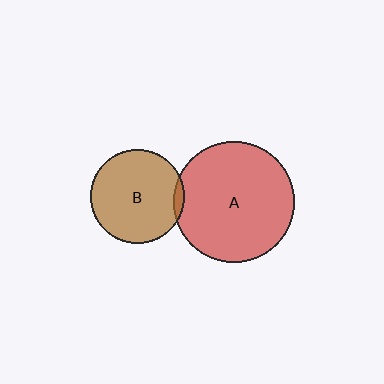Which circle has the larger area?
Circle A (red).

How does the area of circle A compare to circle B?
Approximately 1.7 times.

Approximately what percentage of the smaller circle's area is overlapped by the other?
Approximately 5%.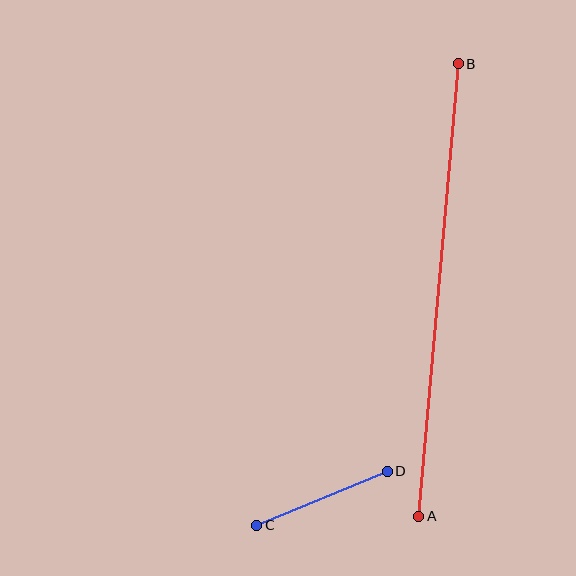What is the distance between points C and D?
The distance is approximately 141 pixels.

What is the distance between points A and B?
The distance is approximately 454 pixels.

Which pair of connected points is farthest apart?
Points A and B are farthest apart.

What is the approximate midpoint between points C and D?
The midpoint is at approximately (322, 498) pixels.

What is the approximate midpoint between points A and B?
The midpoint is at approximately (439, 290) pixels.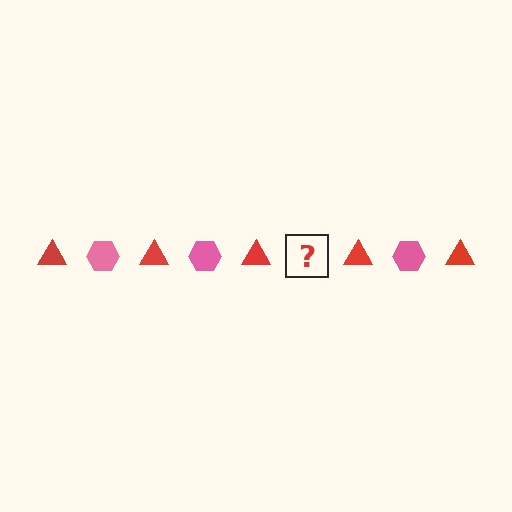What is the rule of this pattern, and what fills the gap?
The rule is that the pattern alternates between red triangle and pink hexagon. The gap should be filled with a pink hexagon.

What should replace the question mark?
The question mark should be replaced with a pink hexagon.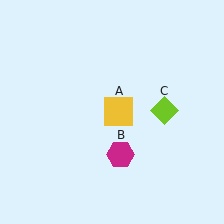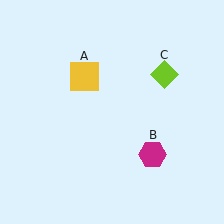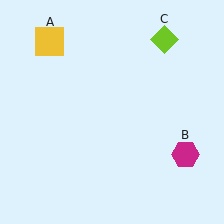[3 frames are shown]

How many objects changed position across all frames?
3 objects changed position: yellow square (object A), magenta hexagon (object B), lime diamond (object C).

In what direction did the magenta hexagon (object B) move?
The magenta hexagon (object B) moved right.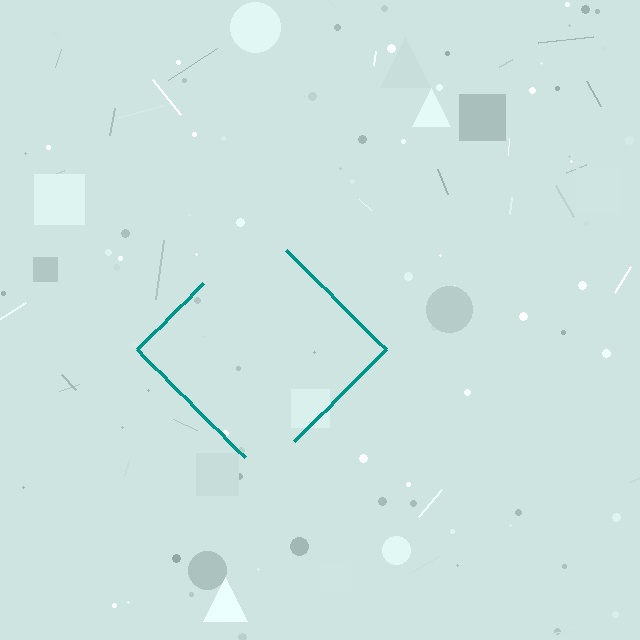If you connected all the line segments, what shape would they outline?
They would outline a diamond.